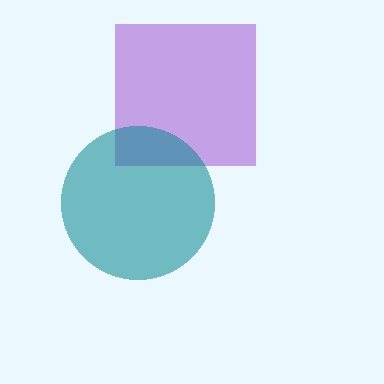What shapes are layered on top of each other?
The layered shapes are: a purple square, a teal circle.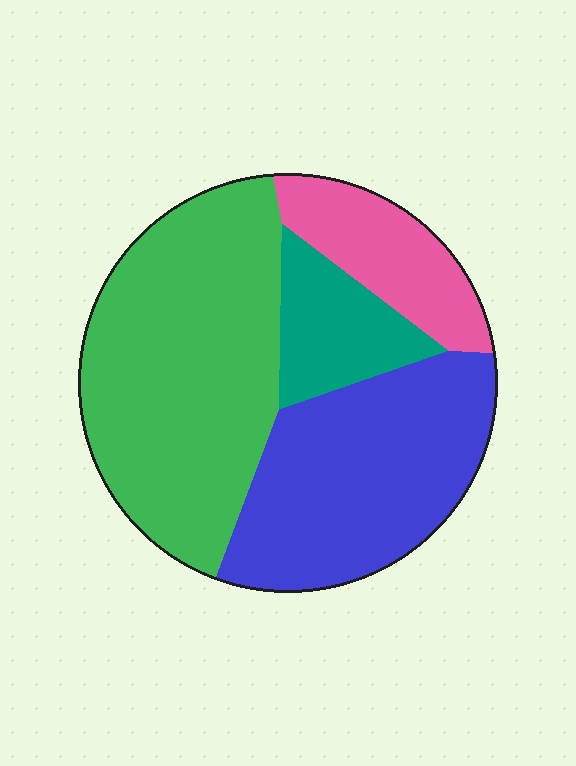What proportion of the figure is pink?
Pink covers about 15% of the figure.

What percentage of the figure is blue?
Blue takes up between a quarter and a half of the figure.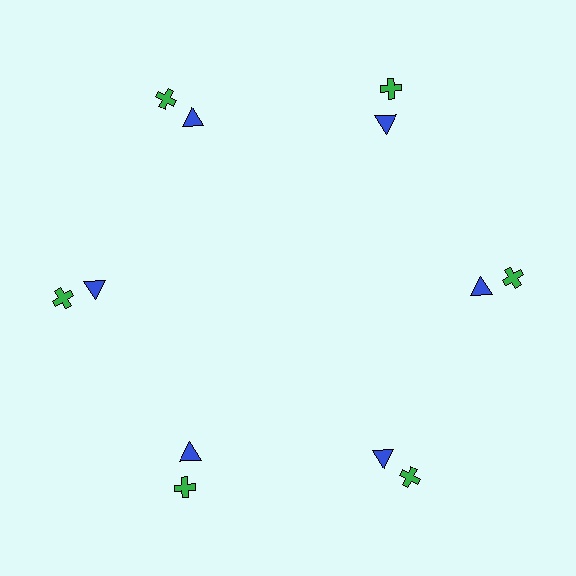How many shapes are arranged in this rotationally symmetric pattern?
There are 12 shapes, arranged in 6 groups of 2.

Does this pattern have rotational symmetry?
Yes, this pattern has 6-fold rotational symmetry. It looks the same after rotating 60 degrees around the center.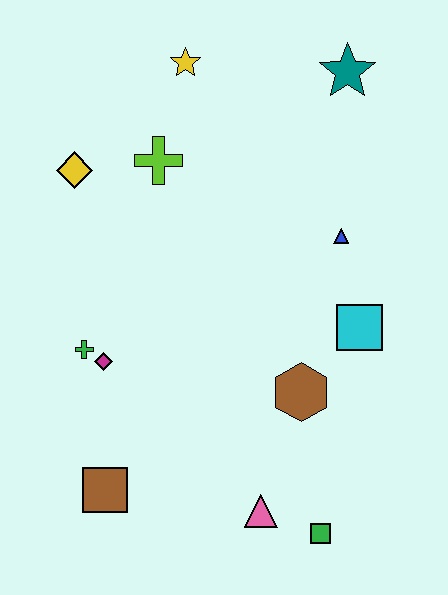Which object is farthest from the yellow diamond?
The green square is farthest from the yellow diamond.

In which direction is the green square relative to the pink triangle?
The green square is to the right of the pink triangle.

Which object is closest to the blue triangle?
The cyan square is closest to the blue triangle.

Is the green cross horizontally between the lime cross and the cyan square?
No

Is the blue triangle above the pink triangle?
Yes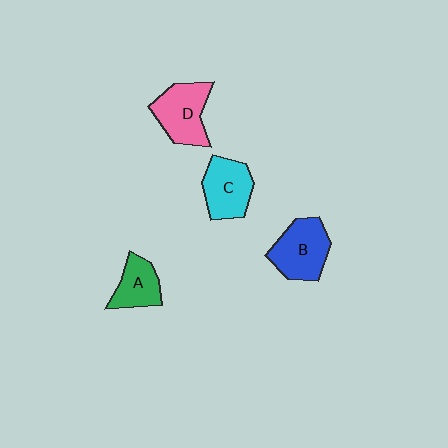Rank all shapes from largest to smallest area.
From largest to smallest: B (blue), D (pink), C (cyan), A (green).